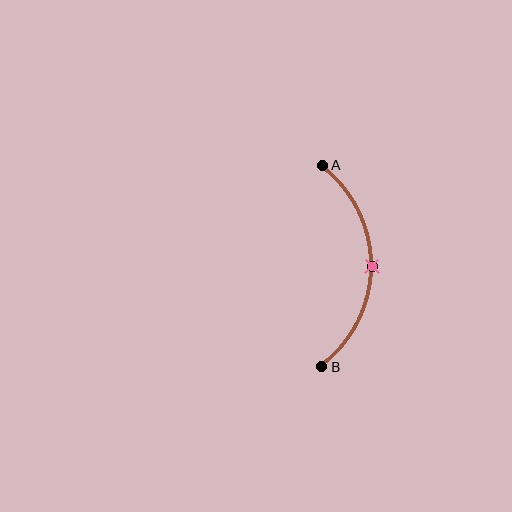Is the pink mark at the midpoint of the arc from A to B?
Yes. The pink mark lies on the arc at equal arc-length from both A and B — it is the arc midpoint.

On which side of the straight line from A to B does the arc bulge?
The arc bulges to the right of the straight line connecting A and B.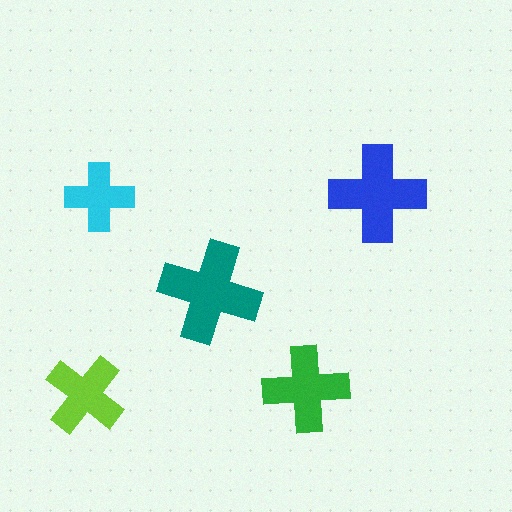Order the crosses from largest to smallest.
the teal one, the blue one, the green one, the lime one, the cyan one.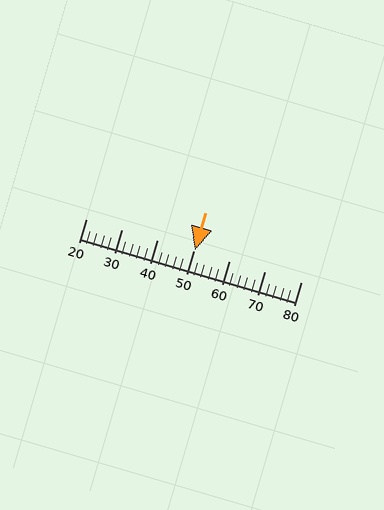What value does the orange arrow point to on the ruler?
The orange arrow points to approximately 50.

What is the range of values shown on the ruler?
The ruler shows values from 20 to 80.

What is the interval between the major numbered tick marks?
The major tick marks are spaced 10 units apart.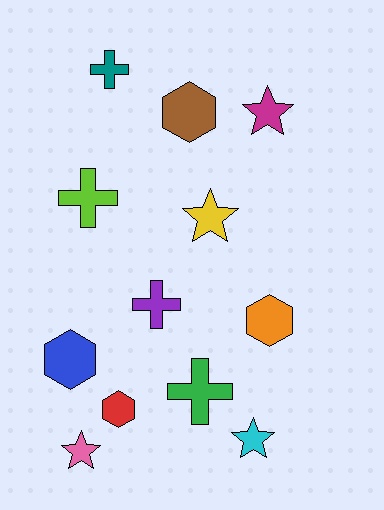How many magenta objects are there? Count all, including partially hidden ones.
There is 1 magenta object.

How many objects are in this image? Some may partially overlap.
There are 12 objects.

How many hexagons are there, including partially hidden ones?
There are 4 hexagons.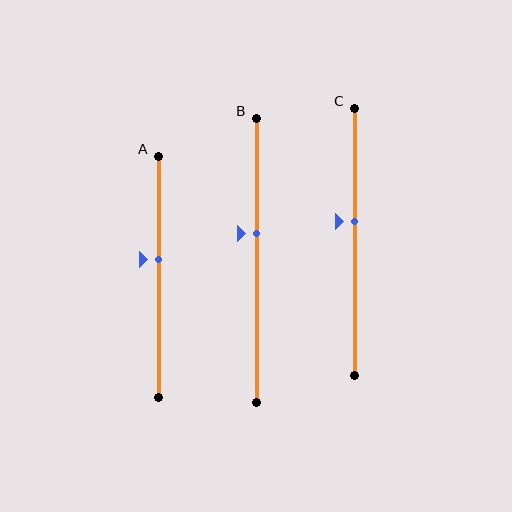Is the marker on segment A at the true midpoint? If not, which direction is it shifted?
No, the marker on segment A is shifted upward by about 7% of the segment length.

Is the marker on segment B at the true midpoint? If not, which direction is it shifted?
No, the marker on segment B is shifted upward by about 9% of the segment length.